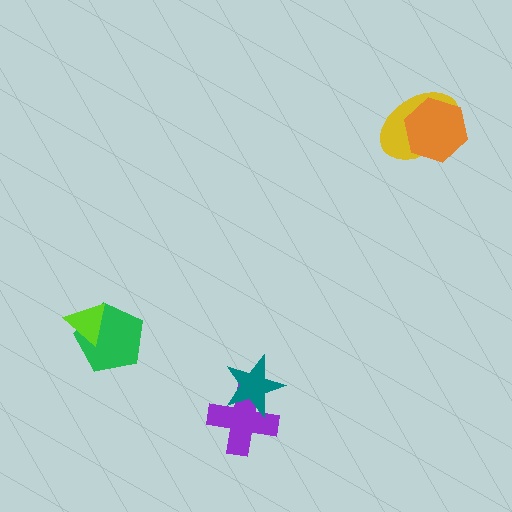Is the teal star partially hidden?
No, no other shape covers it.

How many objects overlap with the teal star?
1 object overlaps with the teal star.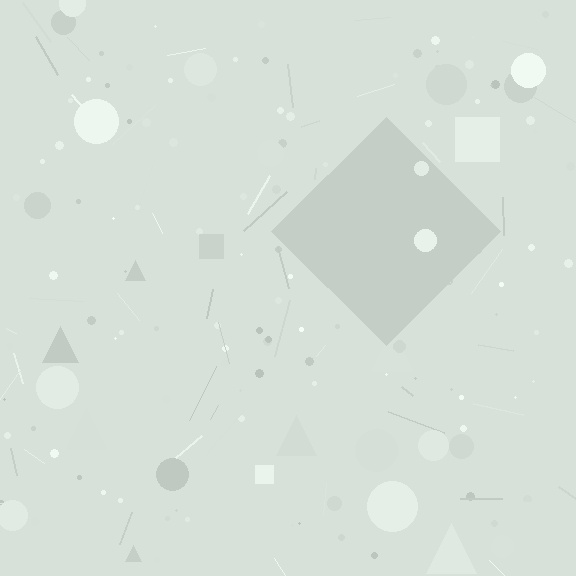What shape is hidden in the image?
A diamond is hidden in the image.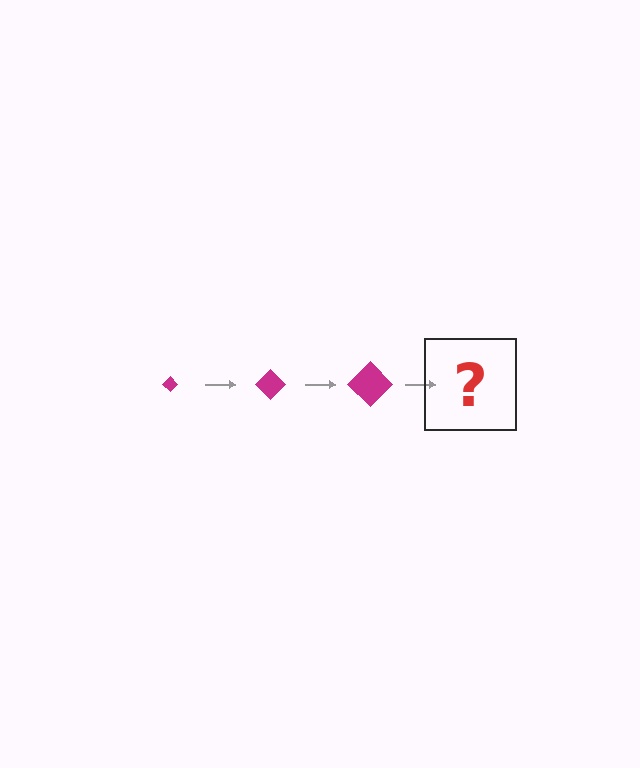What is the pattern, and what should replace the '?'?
The pattern is that the diamond gets progressively larger each step. The '?' should be a magenta diamond, larger than the previous one.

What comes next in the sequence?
The next element should be a magenta diamond, larger than the previous one.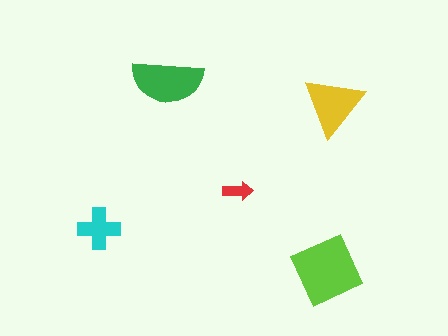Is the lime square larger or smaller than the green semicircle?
Larger.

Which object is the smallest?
The red arrow.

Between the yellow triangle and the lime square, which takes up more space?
The lime square.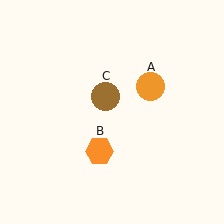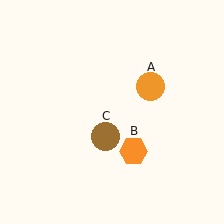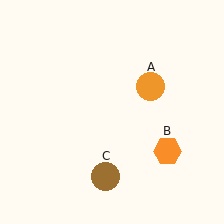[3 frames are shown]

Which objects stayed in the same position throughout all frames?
Orange circle (object A) remained stationary.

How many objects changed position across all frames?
2 objects changed position: orange hexagon (object B), brown circle (object C).